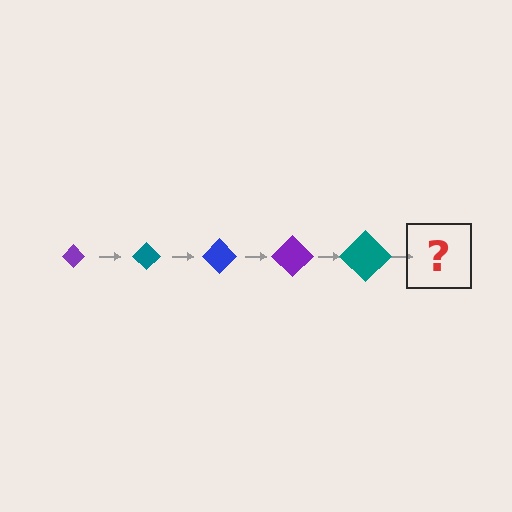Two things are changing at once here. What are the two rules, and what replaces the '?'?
The two rules are that the diamond grows larger each step and the color cycles through purple, teal, and blue. The '?' should be a blue diamond, larger than the previous one.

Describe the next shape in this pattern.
It should be a blue diamond, larger than the previous one.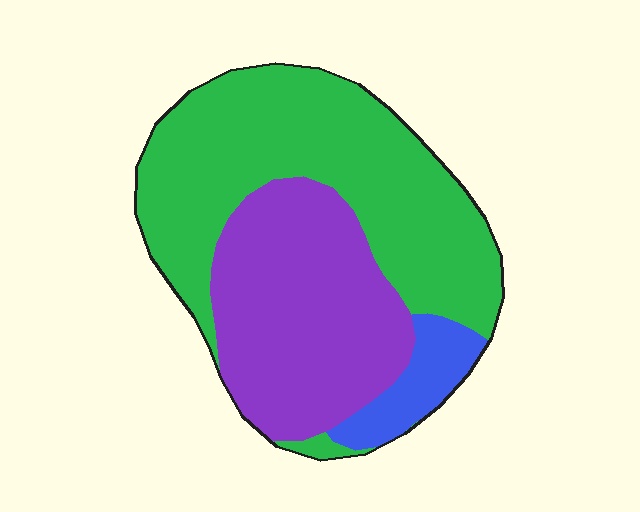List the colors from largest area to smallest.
From largest to smallest: green, purple, blue.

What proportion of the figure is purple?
Purple takes up about three eighths (3/8) of the figure.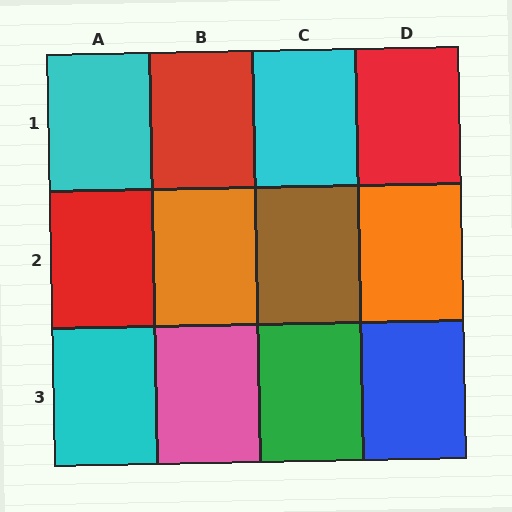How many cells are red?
3 cells are red.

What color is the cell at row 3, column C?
Green.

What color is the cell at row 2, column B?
Orange.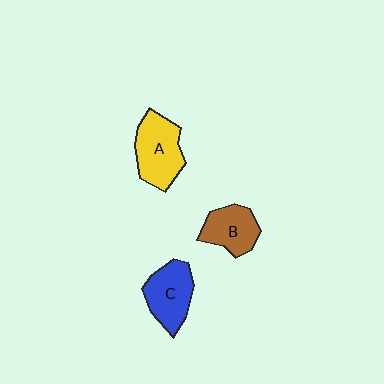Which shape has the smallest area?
Shape B (brown).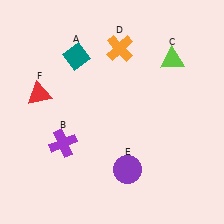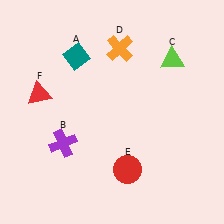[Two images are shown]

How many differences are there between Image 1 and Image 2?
There is 1 difference between the two images.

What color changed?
The circle (E) changed from purple in Image 1 to red in Image 2.